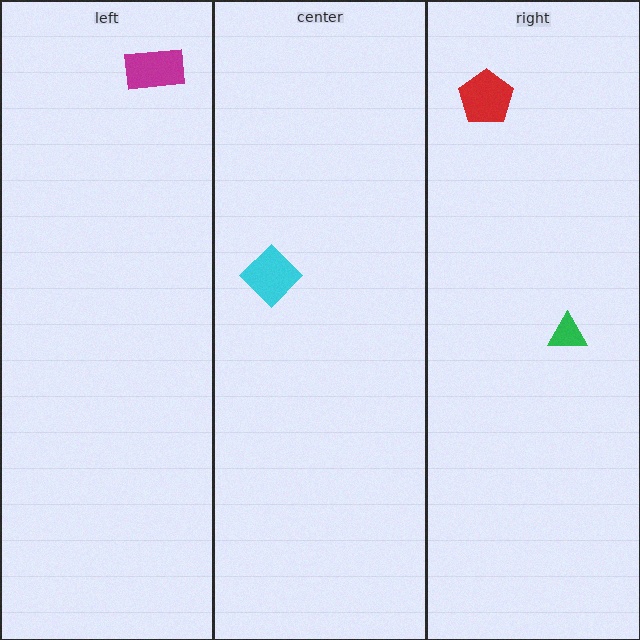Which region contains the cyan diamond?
The center region.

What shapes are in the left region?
The magenta rectangle.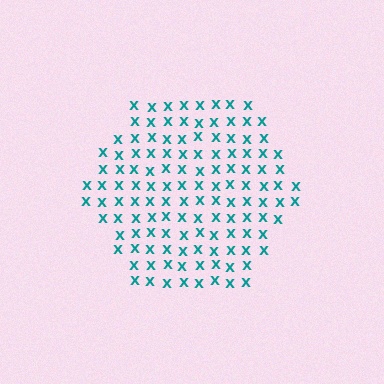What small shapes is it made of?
It is made of small letter X's.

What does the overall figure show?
The overall figure shows a hexagon.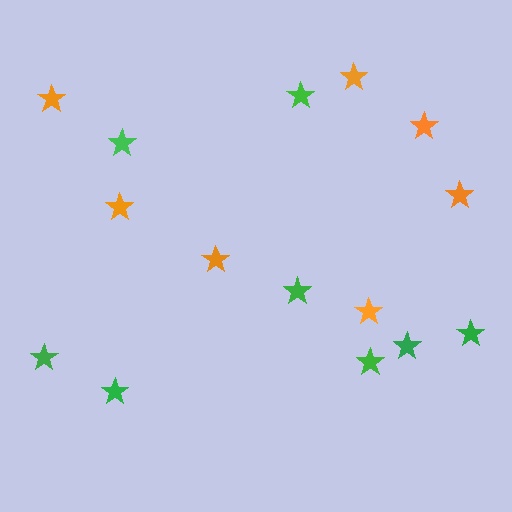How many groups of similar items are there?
There are 2 groups: one group of orange stars (7) and one group of green stars (8).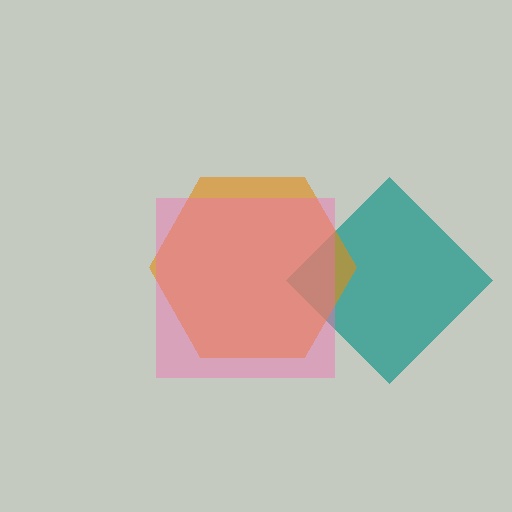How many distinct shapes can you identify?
There are 3 distinct shapes: a teal diamond, an orange hexagon, a pink square.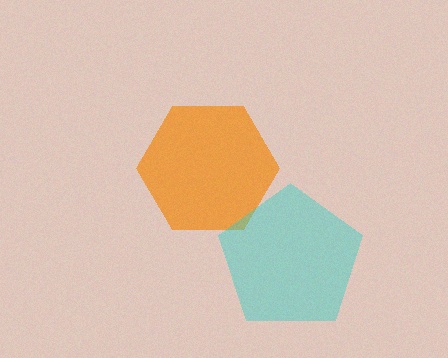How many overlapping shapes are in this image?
There are 2 overlapping shapes in the image.